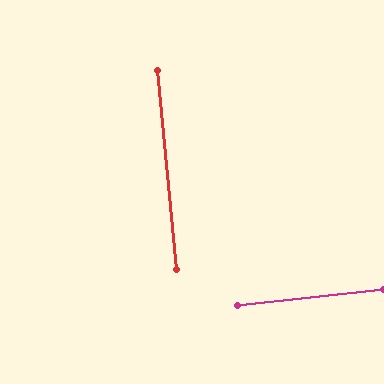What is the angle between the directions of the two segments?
Approximately 89 degrees.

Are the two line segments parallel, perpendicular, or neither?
Perpendicular — they meet at approximately 89°.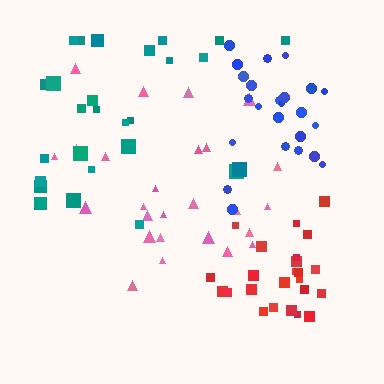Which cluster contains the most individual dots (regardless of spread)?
Teal (27).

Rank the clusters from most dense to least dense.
red, blue, pink, teal.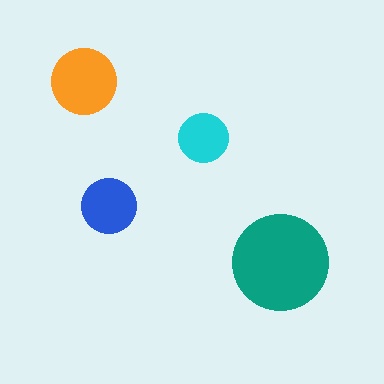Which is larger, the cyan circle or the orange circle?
The orange one.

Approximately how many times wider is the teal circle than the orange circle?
About 1.5 times wider.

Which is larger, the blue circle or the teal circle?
The teal one.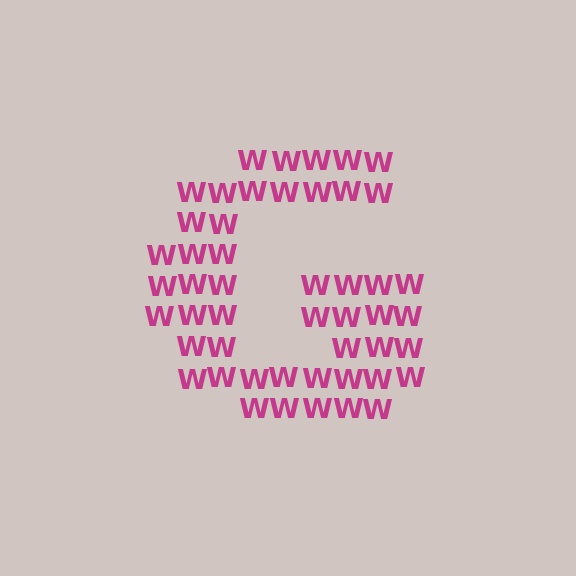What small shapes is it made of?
It is made of small letter W's.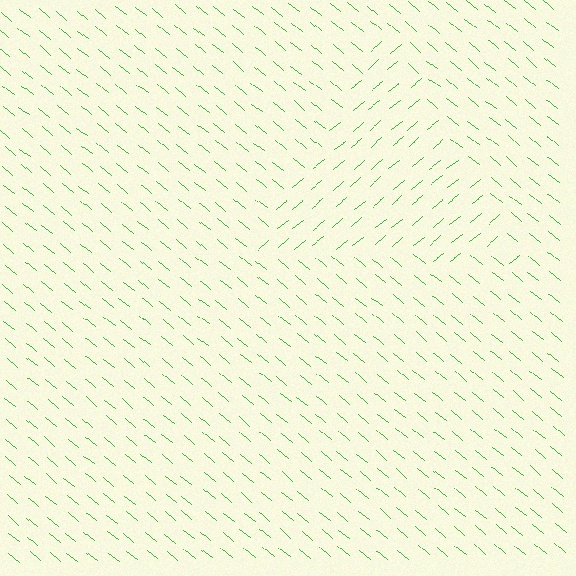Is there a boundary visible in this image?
Yes, there is a texture boundary formed by a change in line orientation.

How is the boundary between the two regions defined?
The boundary is defined purely by a change in line orientation (approximately 78 degrees difference). All lines are the same color and thickness.